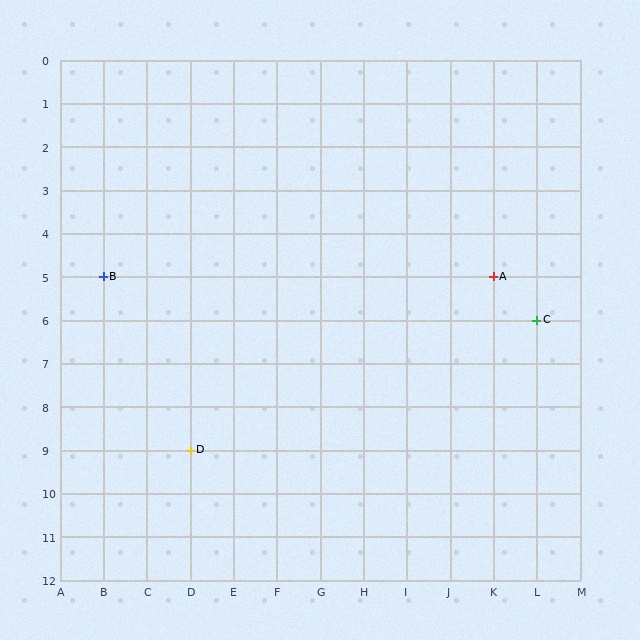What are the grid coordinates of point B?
Point B is at grid coordinates (B, 5).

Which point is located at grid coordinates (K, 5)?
Point A is at (K, 5).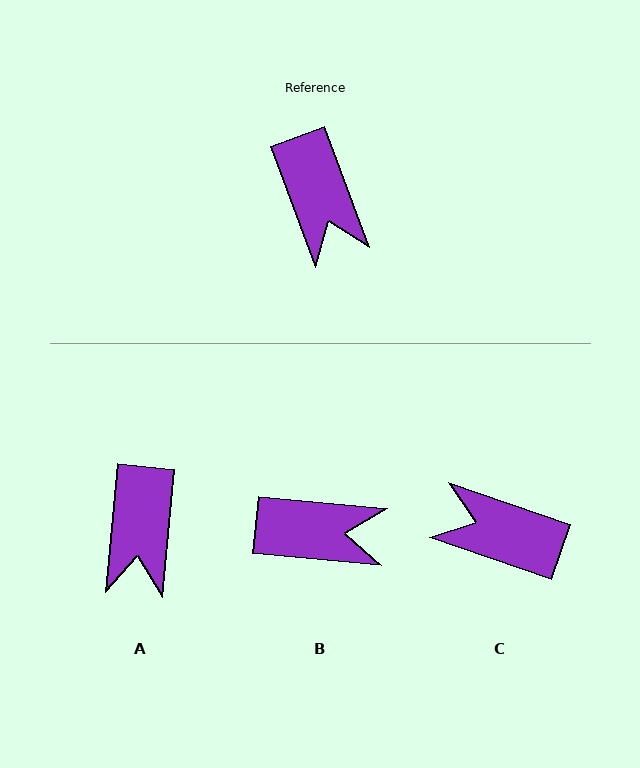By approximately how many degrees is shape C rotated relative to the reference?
Approximately 129 degrees clockwise.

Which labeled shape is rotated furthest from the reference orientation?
C, about 129 degrees away.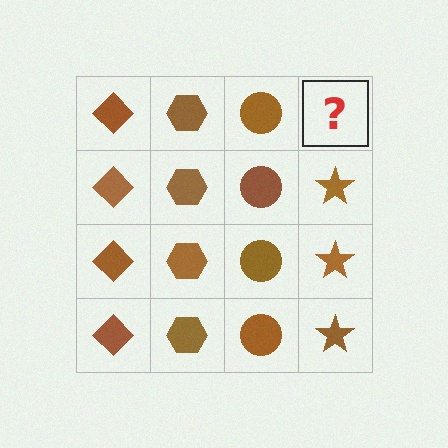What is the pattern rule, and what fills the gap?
The rule is that each column has a consistent shape. The gap should be filled with a brown star.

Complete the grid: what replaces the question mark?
The question mark should be replaced with a brown star.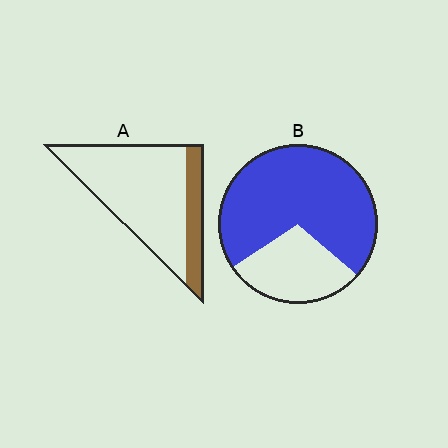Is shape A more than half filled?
No.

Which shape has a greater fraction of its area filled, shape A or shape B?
Shape B.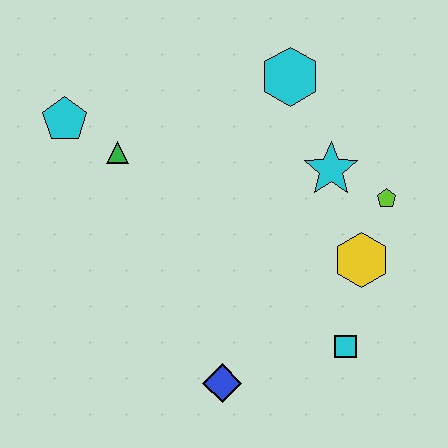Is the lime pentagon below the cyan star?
Yes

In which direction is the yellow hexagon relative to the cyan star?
The yellow hexagon is below the cyan star.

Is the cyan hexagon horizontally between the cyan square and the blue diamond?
Yes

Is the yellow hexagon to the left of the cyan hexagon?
No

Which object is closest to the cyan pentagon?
The green triangle is closest to the cyan pentagon.